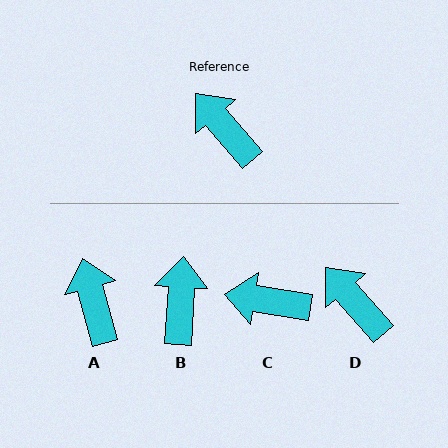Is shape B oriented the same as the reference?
No, it is off by about 44 degrees.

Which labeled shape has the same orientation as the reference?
D.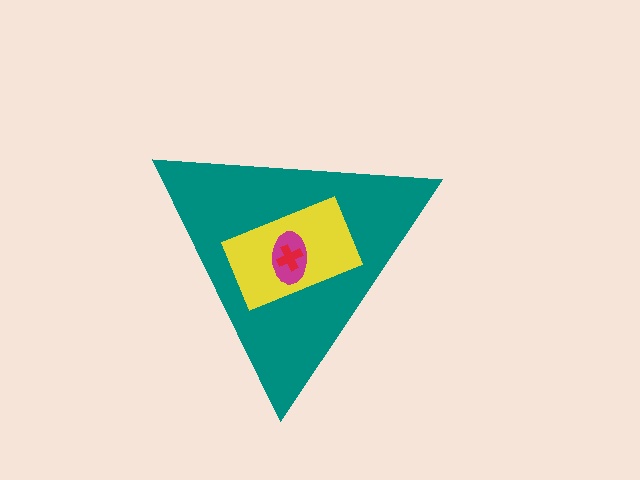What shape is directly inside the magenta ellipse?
The red cross.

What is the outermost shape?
The teal triangle.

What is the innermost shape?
The red cross.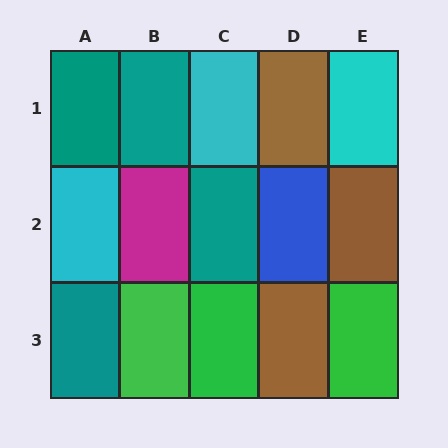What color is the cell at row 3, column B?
Green.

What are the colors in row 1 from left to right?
Teal, teal, cyan, brown, cyan.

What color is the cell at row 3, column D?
Brown.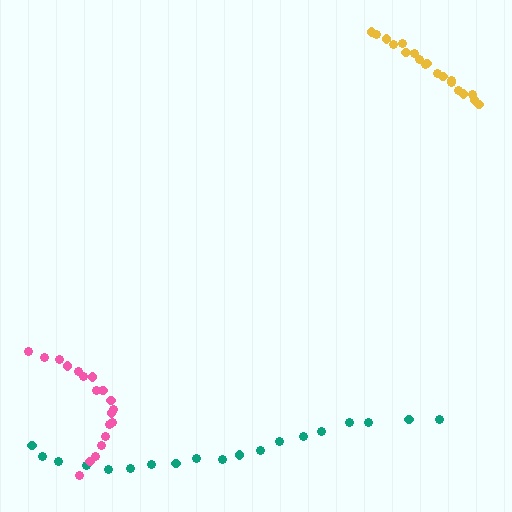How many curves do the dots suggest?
There are 3 distinct paths.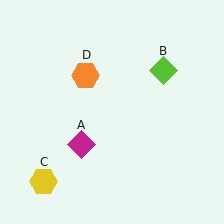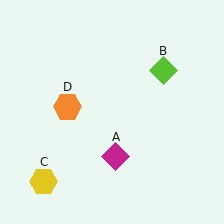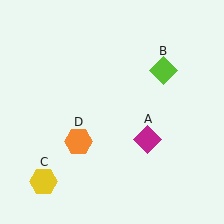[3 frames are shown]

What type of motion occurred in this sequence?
The magenta diamond (object A), orange hexagon (object D) rotated counterclockwise around the center of the scene.